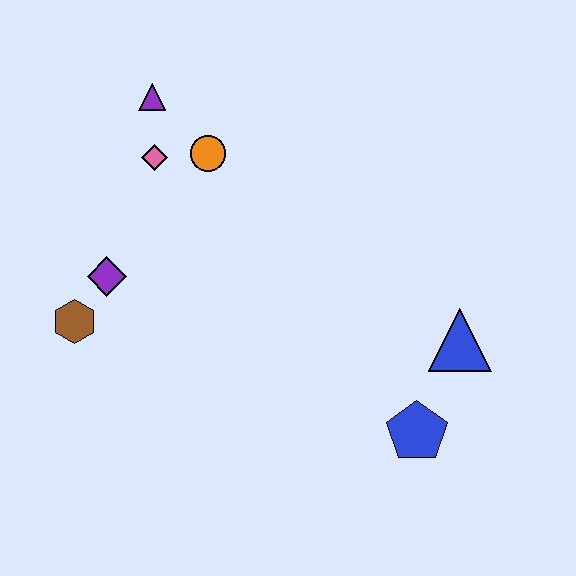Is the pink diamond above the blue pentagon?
Yes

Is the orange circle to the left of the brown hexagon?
No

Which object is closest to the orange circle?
The pink diamond is closest to the orange circle.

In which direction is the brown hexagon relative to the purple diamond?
The brown hexagon is below the purple diamond.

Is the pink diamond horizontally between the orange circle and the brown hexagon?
Yes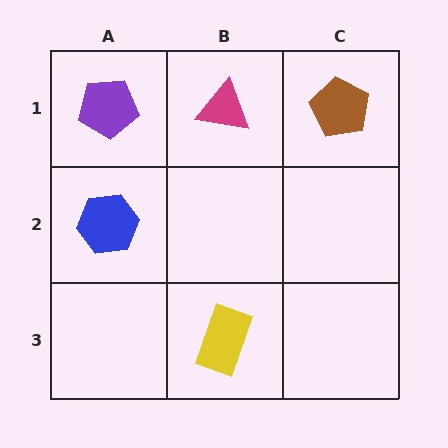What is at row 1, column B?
A magenta triangle.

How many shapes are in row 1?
3 shapes.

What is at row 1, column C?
A brown pentagon.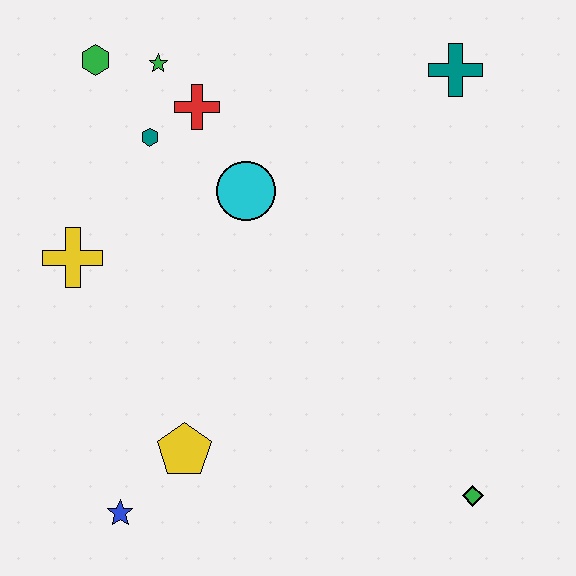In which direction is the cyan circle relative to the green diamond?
The cyan circle is above the green diamond.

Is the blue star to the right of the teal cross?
No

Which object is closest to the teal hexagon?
The red cross is closest to the teal hexagon.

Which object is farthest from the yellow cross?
The green diamond is farthest from the yellow cross.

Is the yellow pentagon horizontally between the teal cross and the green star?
Yes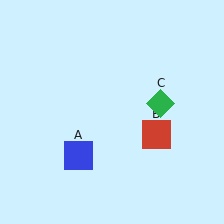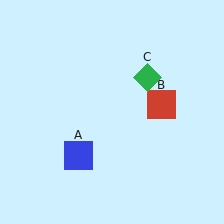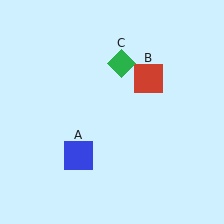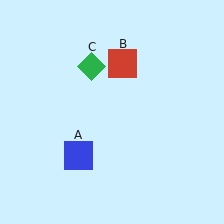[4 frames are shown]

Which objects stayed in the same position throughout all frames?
Blue square (object A) remained stationary.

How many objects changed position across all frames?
2 objects changed position: red square (object B), green diamond (object C).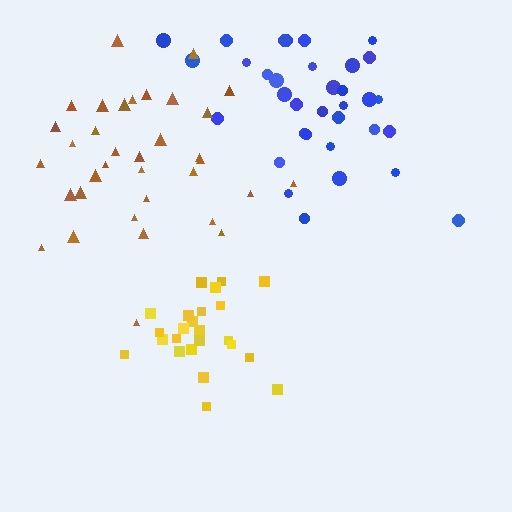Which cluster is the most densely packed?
Yellow.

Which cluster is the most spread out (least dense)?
Brown.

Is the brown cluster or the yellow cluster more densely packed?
Yellow.